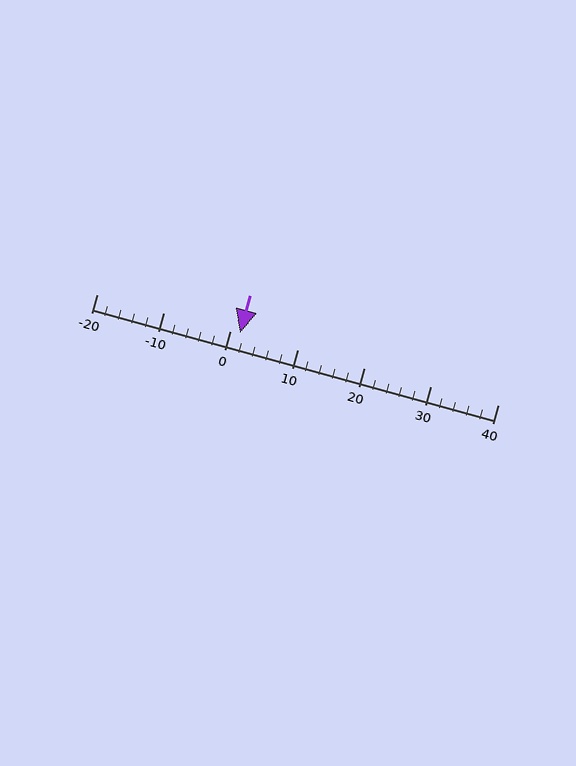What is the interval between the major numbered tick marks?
The major tick marks are spaced 10 units apart.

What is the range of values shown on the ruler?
The ruler shows values from -20 to 40.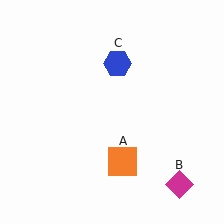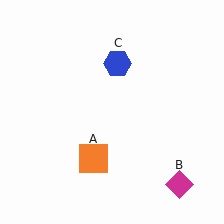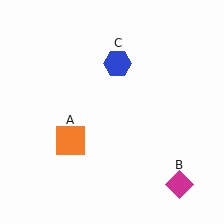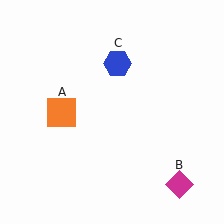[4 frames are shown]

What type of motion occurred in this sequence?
The orange square (object A) rotated clockwise around the center of the scene.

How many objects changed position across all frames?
1 object changed position: orange square (object A).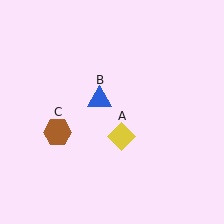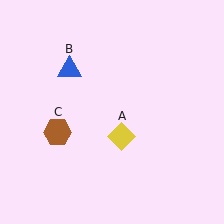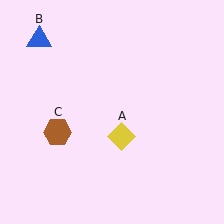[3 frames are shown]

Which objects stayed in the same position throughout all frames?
Yellow diamond (object A) and brown hexagon (object C) remained stationary.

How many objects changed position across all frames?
1 object changed position: blue triangle (object B).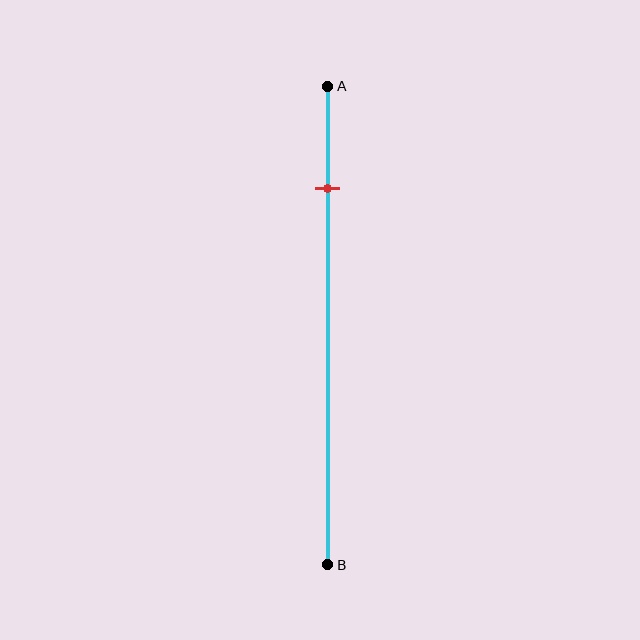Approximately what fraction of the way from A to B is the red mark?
The red mark is approximately 20% of the way from A to B.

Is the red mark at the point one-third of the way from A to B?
No, the mark is at about 20% from A, not at the 33% one-third point.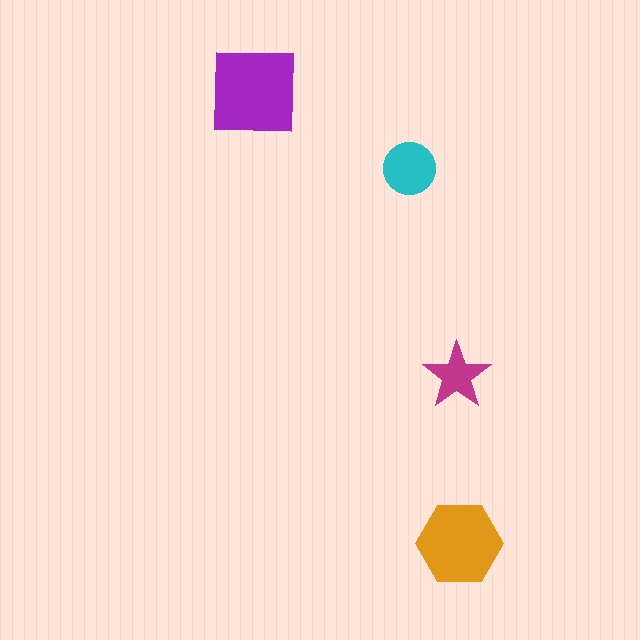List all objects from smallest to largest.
The magenta star, the cyan circle, the orange hexagon, the purple square.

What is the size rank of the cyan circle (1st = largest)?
3rd.